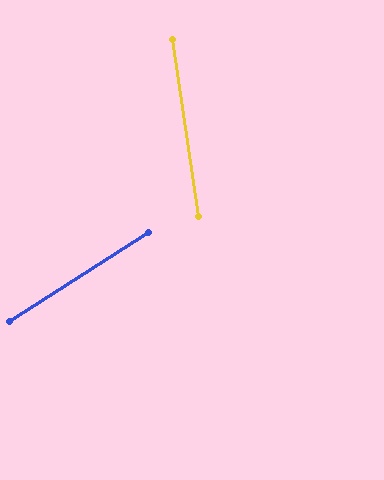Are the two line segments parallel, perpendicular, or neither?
Neither parallel nor perpendicular — they differ by about 66°.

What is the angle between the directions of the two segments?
Approximately 66 degrees.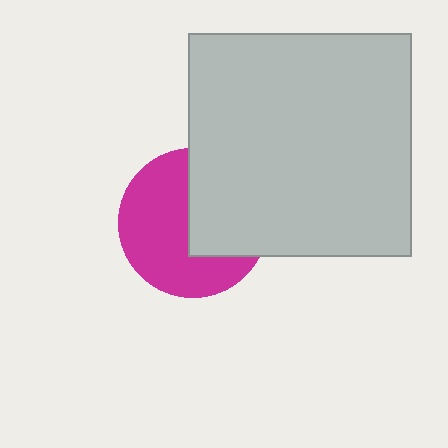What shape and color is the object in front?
The object in front is a light gray square.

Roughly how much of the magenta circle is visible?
About half of it is visible (roughly 57%).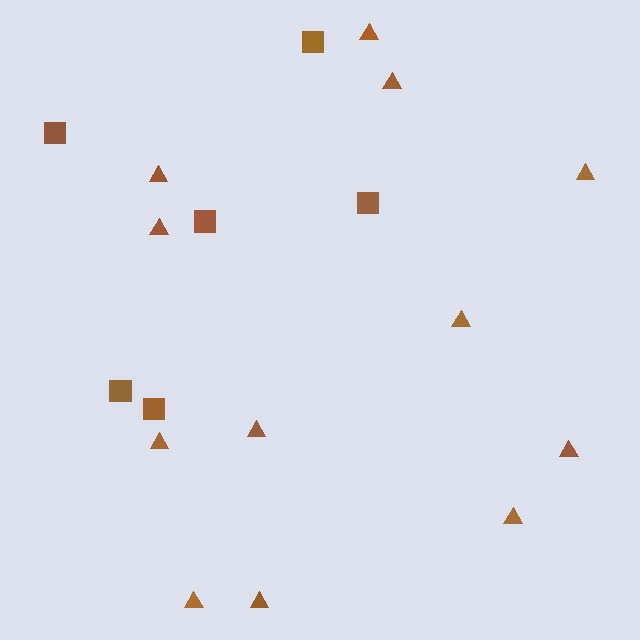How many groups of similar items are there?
There are 2 groups: one group of triangles (12) and one group of squares (6).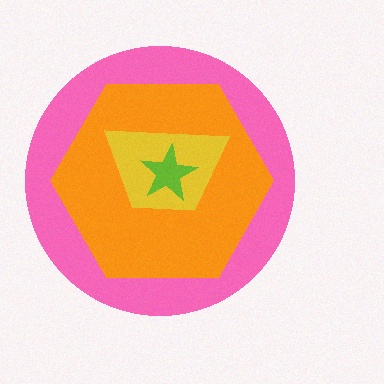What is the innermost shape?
The lime star.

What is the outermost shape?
The pink circle.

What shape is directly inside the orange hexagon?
The yellow trapezoid.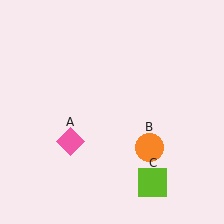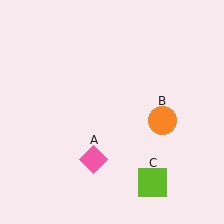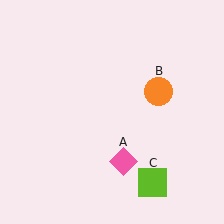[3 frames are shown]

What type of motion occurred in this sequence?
The pink diamond (object A), orange circle (object B) rotated counterclockwise around the center of the scene.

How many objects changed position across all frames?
2 objects changed position: pink diamond (object A), orange circle (object B).